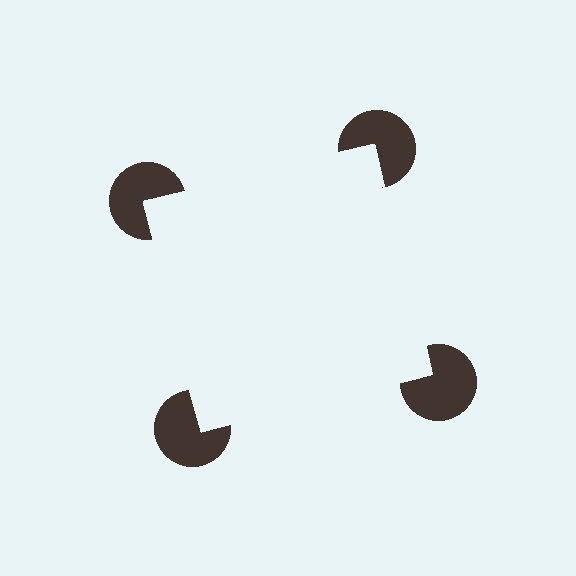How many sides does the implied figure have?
4 sides.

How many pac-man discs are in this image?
There are 4 — one at each vertex of the illusory square.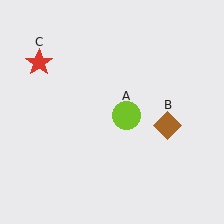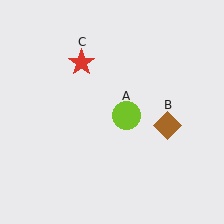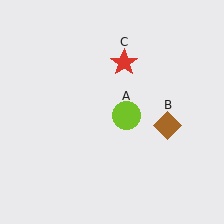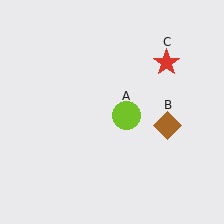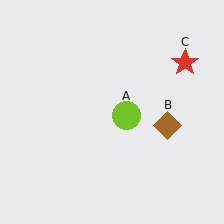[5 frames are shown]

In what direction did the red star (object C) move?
The red star (object C) moved right.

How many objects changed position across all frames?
1 object changed position: red star (object C).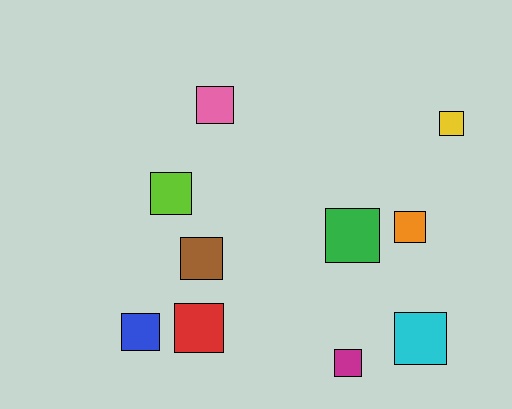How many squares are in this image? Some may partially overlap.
There are 10 squares.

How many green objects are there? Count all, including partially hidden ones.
There is 1 green object.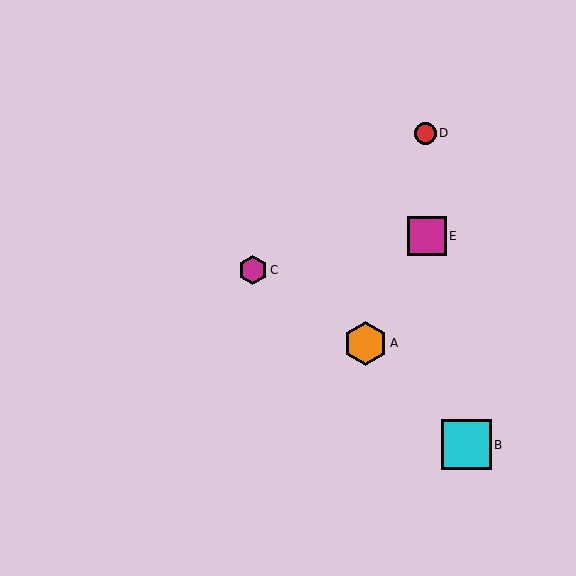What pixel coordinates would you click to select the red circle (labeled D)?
Click at (425, 133) to select the red circle D.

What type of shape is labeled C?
Shape C is a magenta hexagon.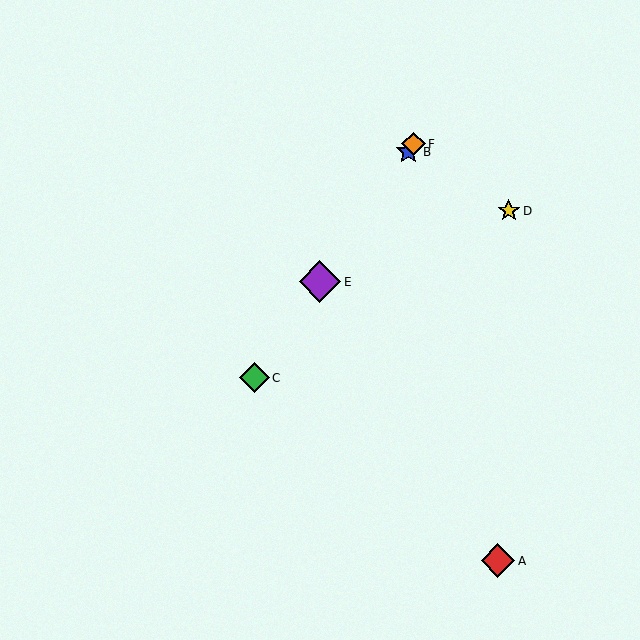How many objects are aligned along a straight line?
4 objects (B, C, E, F) are aligned along a straight line.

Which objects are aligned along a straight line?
Objects B, C, E, F are aligned along a straight line.